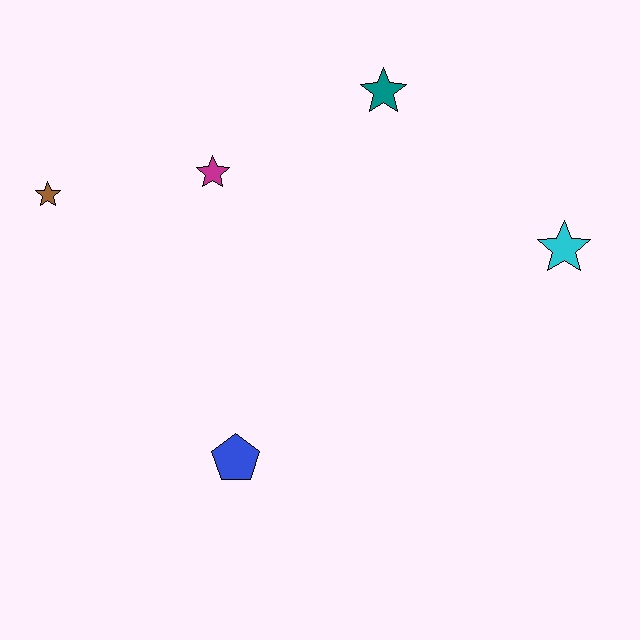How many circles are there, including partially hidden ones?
There are no circles.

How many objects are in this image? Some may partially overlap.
There are 5 objects.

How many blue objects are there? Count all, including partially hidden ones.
There is 1 blue object.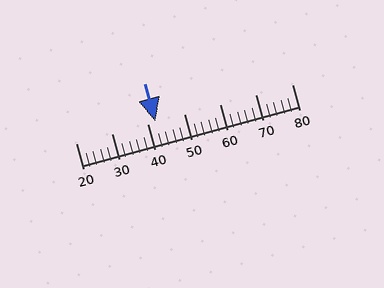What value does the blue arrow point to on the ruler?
The blue arrow points to approximately 42.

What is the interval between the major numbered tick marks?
The major tick marks are spaced 10 units apart.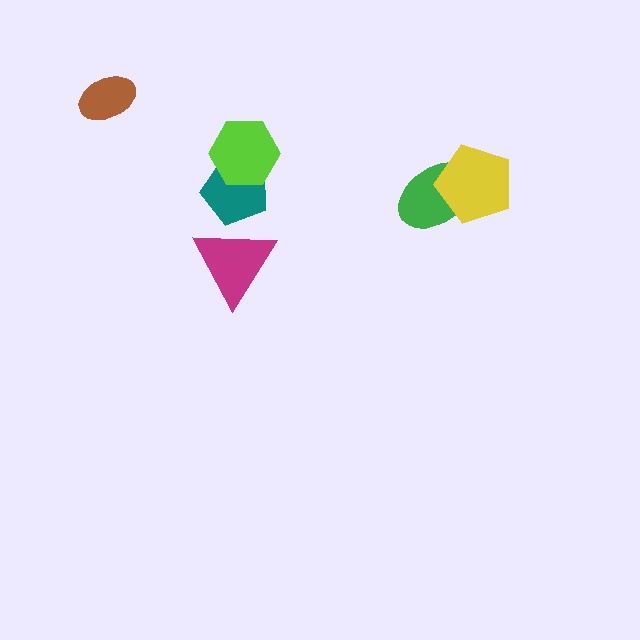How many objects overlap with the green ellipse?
1 object overlaps with the green ellipse.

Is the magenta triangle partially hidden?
No, no other shape covers it.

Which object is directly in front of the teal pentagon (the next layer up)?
The lime hexagon is directly in front of the teal pentagon.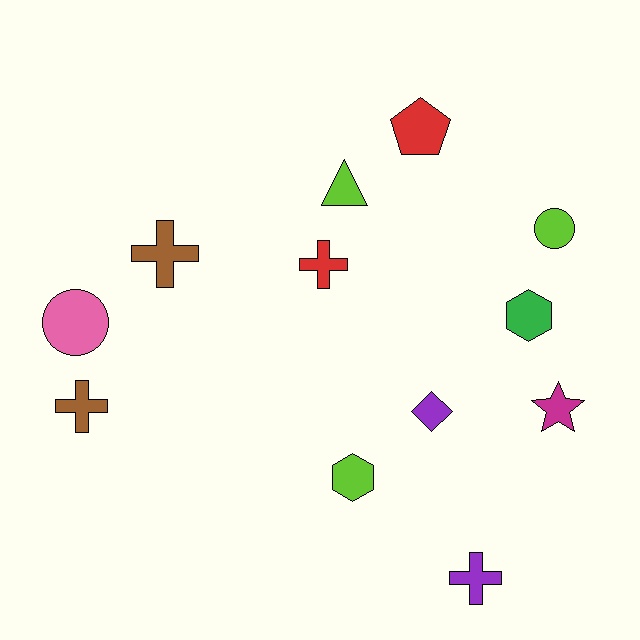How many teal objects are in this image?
There are no teal objects.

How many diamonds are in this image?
There is 1 diamond.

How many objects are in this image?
There are 12 objects.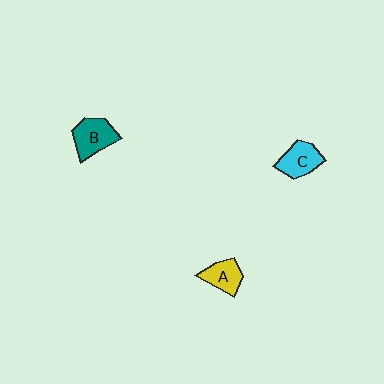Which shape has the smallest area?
Shape A (yellow).